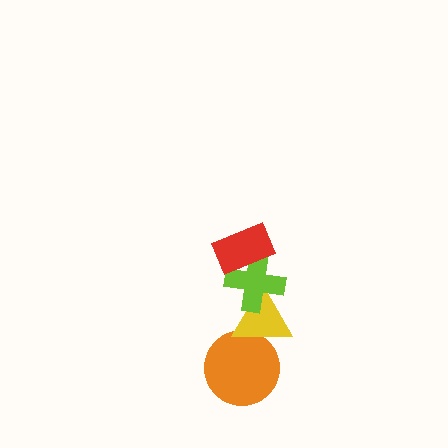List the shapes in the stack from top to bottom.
From top to bottom: the red rectangle, the lime cross, the yellow triangle, the orange circle.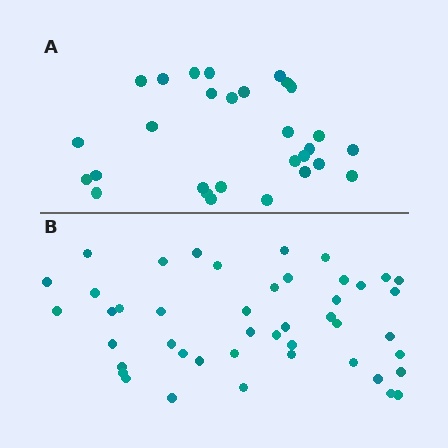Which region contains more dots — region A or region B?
Region B (the bottom region) has more dots.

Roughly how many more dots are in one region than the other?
Region B has approximately 15 more dots than region A.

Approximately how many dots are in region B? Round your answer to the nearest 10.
About 40 dots. (The exact count is 45, which rounds to 40.)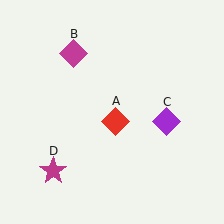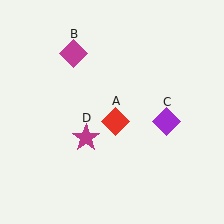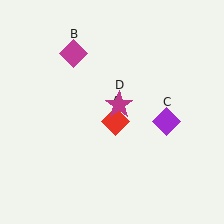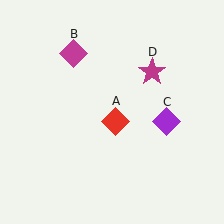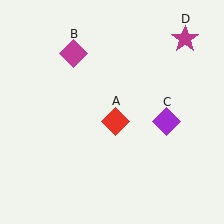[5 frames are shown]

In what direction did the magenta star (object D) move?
The magenta star (object D) moved up and to the right.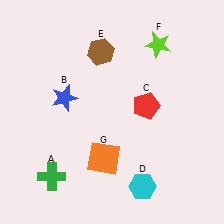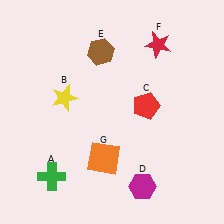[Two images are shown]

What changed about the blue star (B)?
In Image 1, B is blue. In Image 2, it changed to yellow.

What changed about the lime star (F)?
In Image 1, F is lime. In Image 2, it changed to red.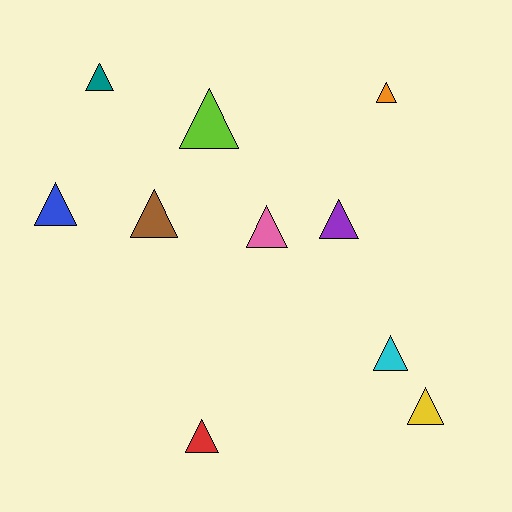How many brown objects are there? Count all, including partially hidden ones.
There is 1 brown object.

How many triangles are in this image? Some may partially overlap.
There are 10 triangles.